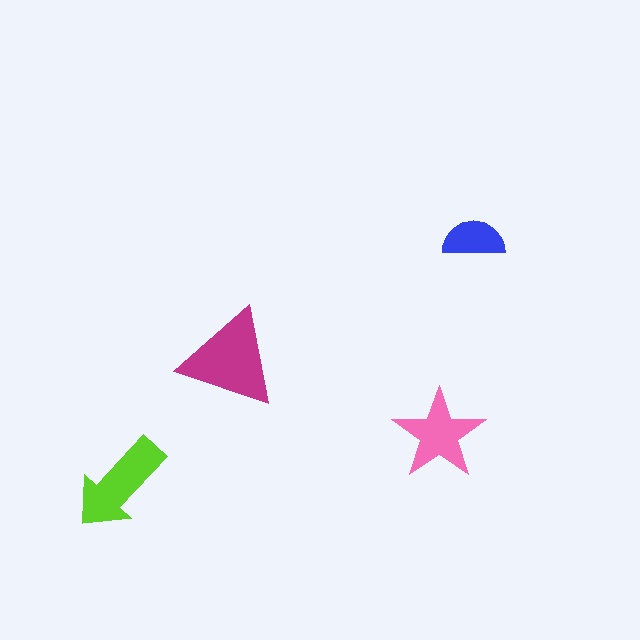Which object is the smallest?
The blue semicircle.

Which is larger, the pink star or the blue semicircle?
The pink star.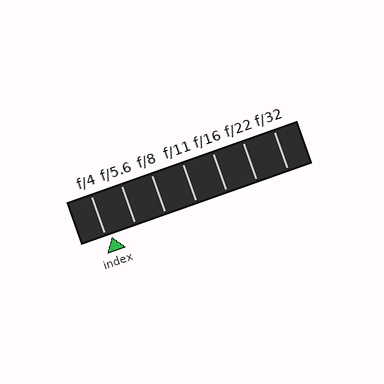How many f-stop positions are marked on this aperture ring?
There are 7 f-stop positions marked.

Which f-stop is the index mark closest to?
The index mark is closest to f/4.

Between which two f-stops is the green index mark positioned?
The index mark is between f/4 and f/5.6.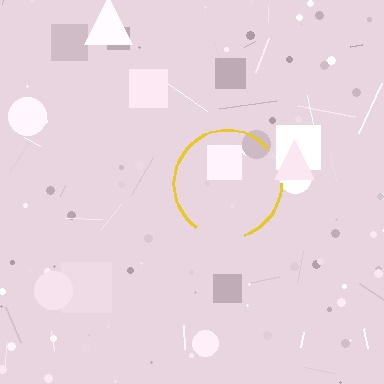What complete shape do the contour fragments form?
The contour fragments form a circle.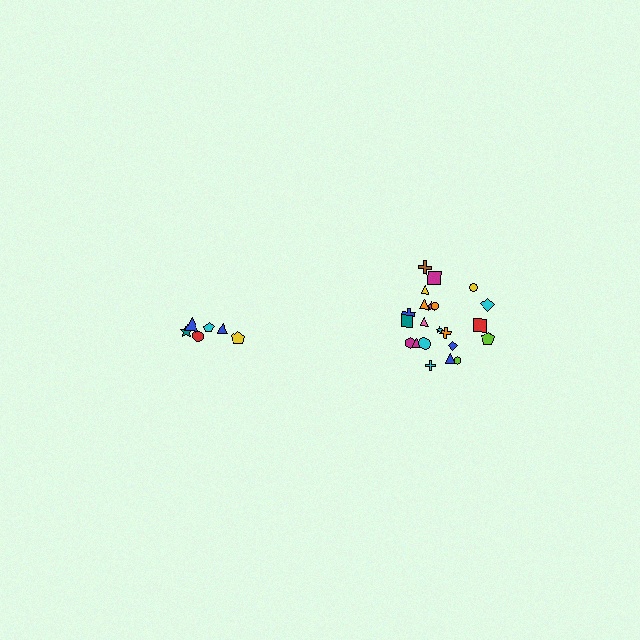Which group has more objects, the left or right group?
The right group.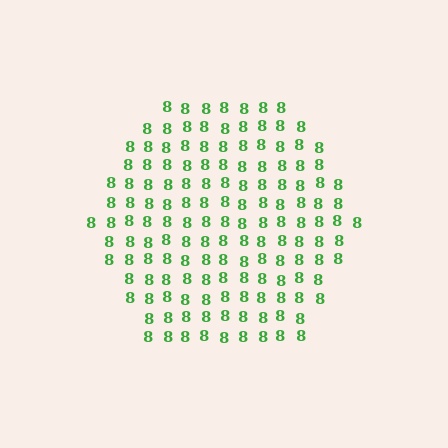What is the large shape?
The large shape is a hexagon.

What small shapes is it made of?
It is made of small digit 8's.